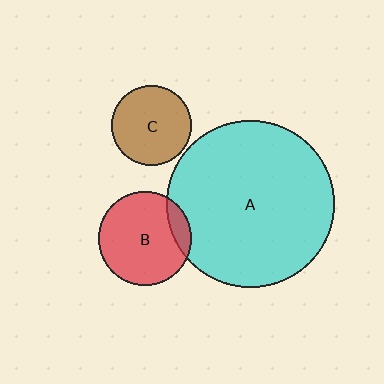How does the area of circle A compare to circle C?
Approximately 4.4 times.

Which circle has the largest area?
Circle A (cyan).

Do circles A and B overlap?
Yes.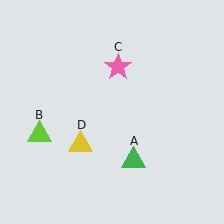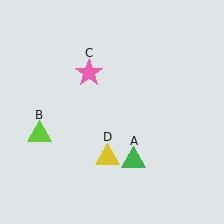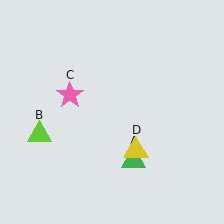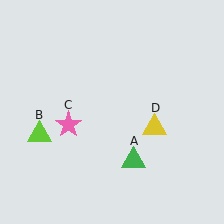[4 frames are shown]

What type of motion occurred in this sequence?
The pink star (object C), yellow triangle (object D) rotated counterclockwise around the center of the scene.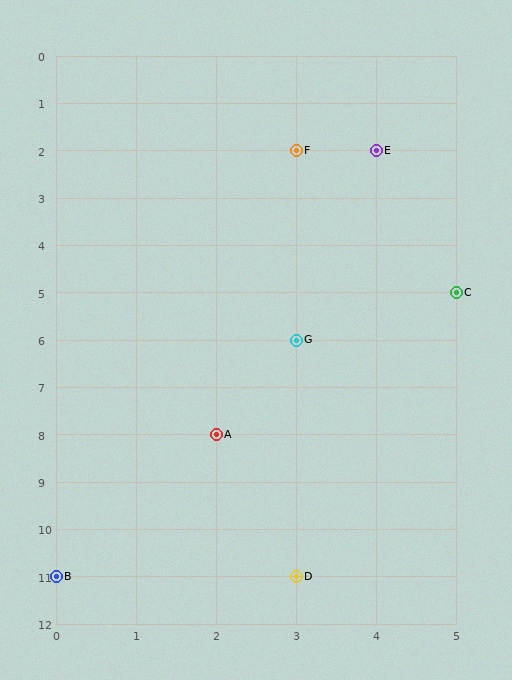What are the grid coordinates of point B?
Point B is at grid coordinates (0, 11).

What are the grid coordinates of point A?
Point A is at grid coordinates (2, 8).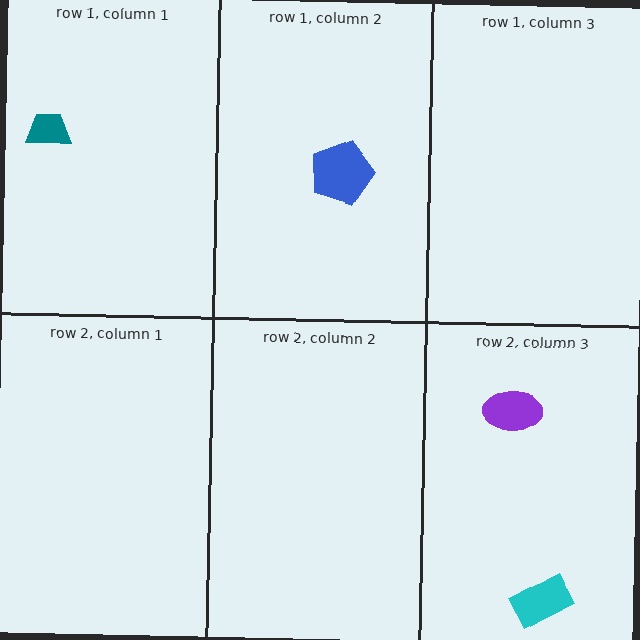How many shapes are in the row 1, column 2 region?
1.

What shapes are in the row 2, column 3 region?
The cyan rectangle, the purple ellipse.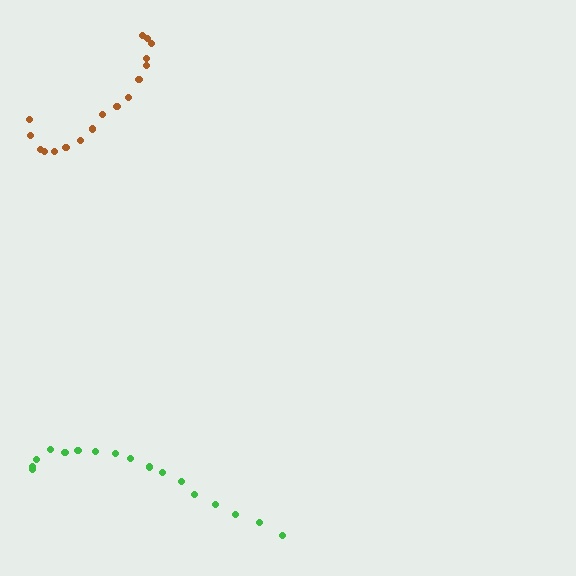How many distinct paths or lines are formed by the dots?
There are 2 distinct paths.